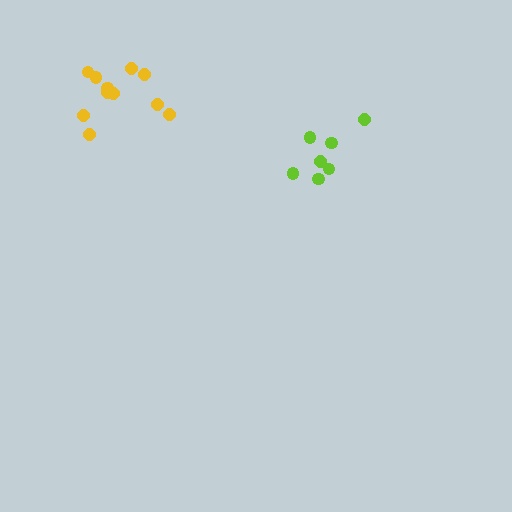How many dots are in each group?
Group 1: 7 dots, Group 2: 11 dots (18 total).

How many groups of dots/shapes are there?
There are 2 groups.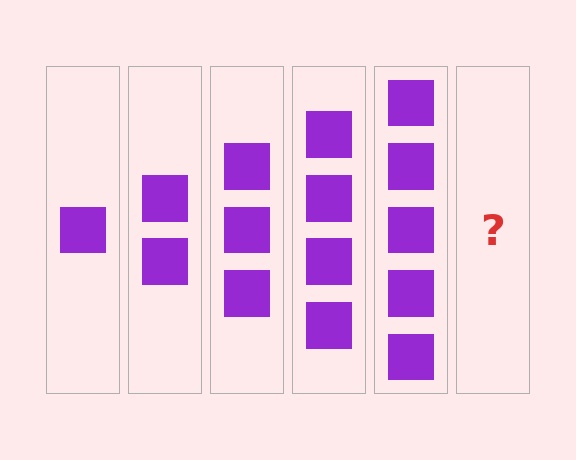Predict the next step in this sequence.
The next step is 6 squares.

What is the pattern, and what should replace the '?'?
The pattern is that each step adds one more square. The '?' should be 6 squares.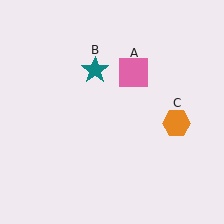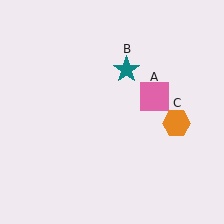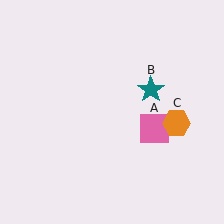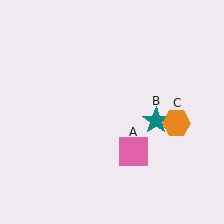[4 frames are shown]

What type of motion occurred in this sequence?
The pink square (object A), teal star (object B) rotated clockwise around the center of the scene.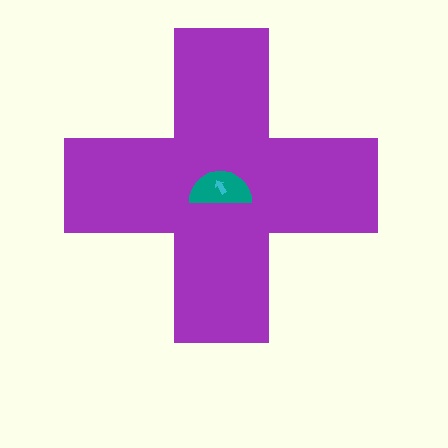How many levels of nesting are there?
3.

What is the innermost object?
The cyan arrow.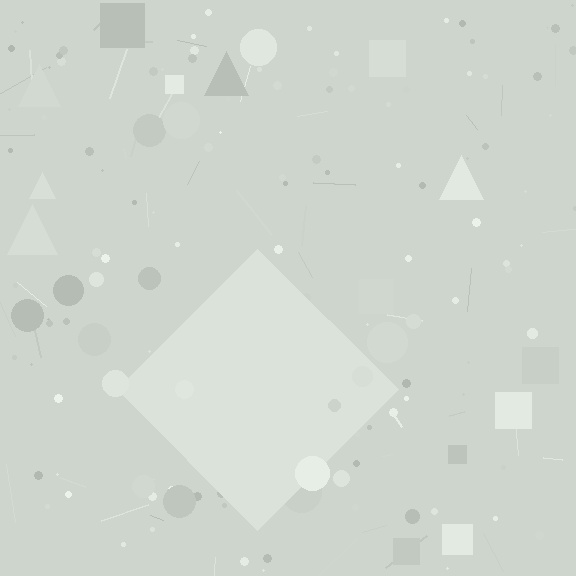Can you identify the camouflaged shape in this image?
The camouflaged shape is a diamond.